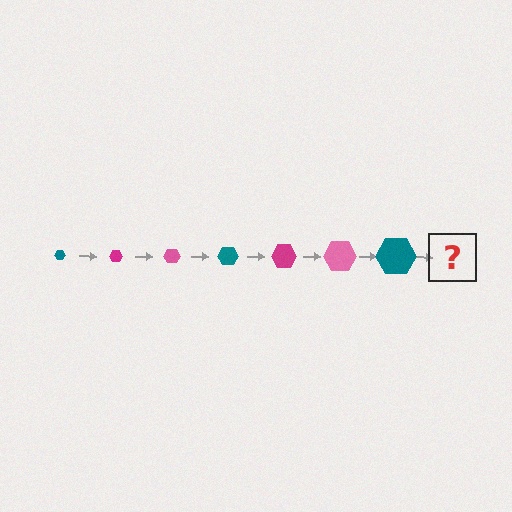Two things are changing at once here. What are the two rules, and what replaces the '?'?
The two rules are that the hexagon grows larger each step and the color cycles through teal, magenta, and pink. The '?' should be a magenta hexagon, larger than the previous one.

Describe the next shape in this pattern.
It should be a magenta hexagon, larger than the previous one.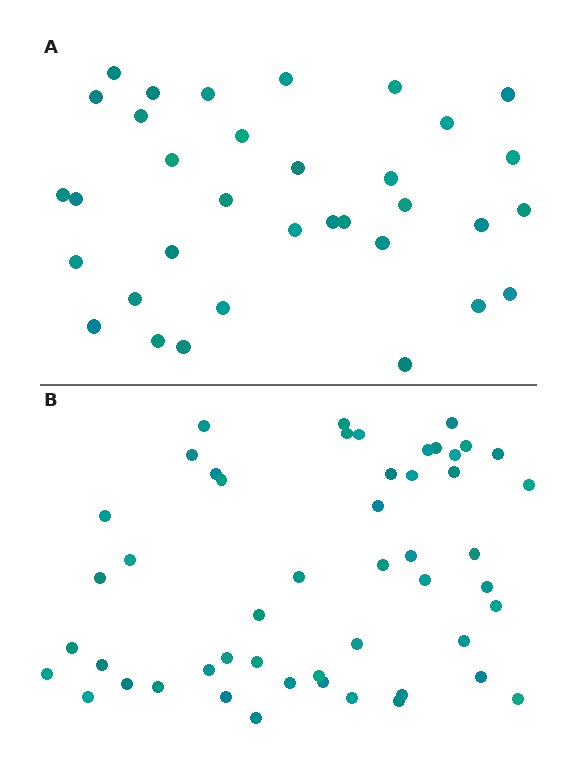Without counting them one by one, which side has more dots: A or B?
Region B (the bottom region) has more dots.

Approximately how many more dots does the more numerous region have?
Region B has approximately 15 more dots than region A.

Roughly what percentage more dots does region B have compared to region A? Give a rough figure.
About 45% more.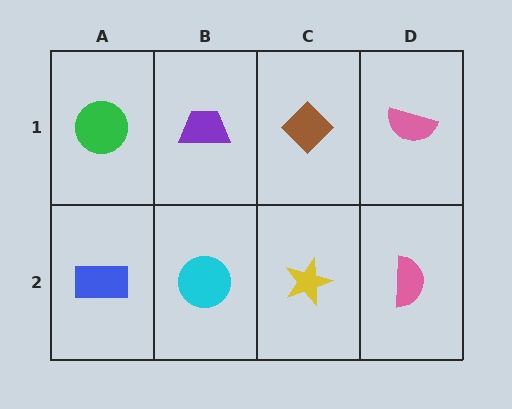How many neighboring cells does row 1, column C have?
3.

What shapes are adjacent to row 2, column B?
A purple trapezoid (row 1, column B), a blue rectangle (row 2, column A), a yellow star (row 2, column C).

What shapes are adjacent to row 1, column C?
A yellow star (row 2, column C), a purple trapezoid (row 1, column B), a pink semicircle (row 1, column D).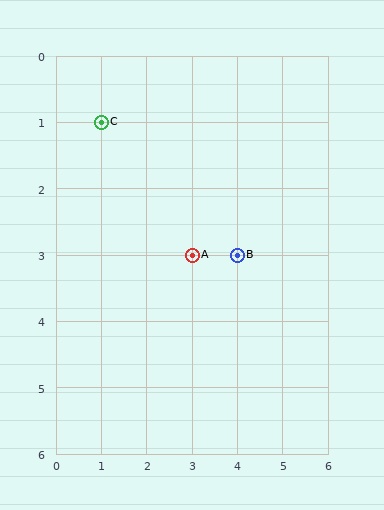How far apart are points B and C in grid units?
Points B and C are 3 columns and 2 rows apart (about 3.6 grid units diagonally).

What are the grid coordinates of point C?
Point C is at grid coordinates (1, 1).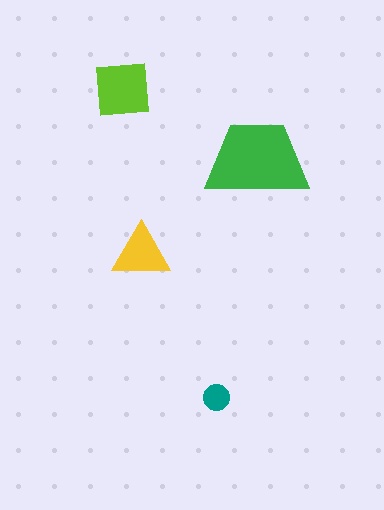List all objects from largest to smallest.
The green trapezoid, the lime square, the yellow triangle, the teal circle.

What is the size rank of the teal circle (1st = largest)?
4th.